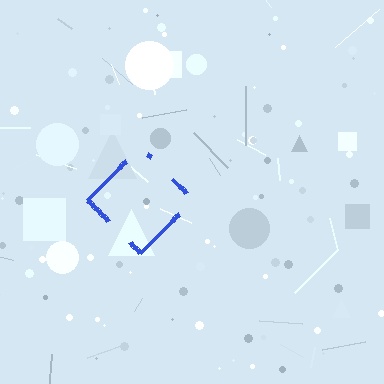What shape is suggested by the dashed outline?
The dashed outline suggests a diamond.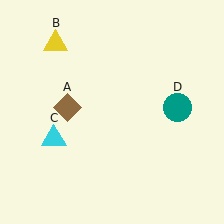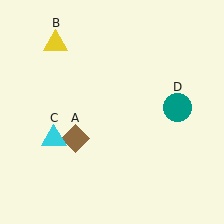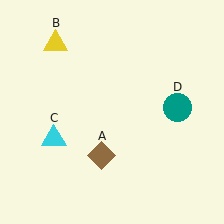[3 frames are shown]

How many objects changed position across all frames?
1 object changed position: brown diamond (object A).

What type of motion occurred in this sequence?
The brown diamond (object A) rotated counterclockwise around the center of the scene.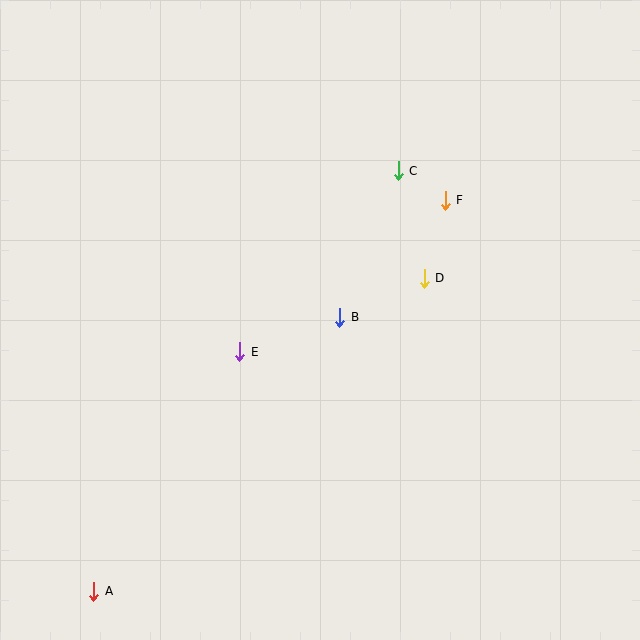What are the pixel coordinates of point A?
Point A is at (94, 591).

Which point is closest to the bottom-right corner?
Point D is closest to the bottom-right corner.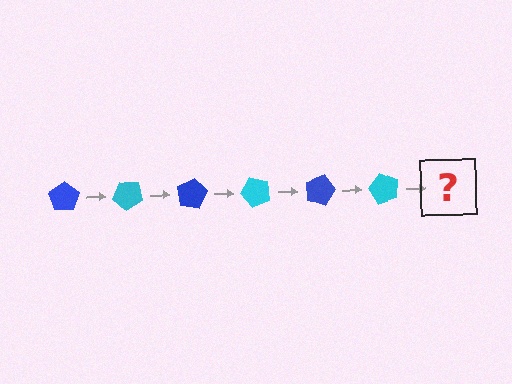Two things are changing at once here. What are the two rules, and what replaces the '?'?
The two rules are that it rotates 40 degrees each step and the color cycles through blue and cyan. The '?' should be a blue pentagon, rotated 240 degrees from the start.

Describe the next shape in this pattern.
It should be a blue pentagon, rotated 240 degrees from the start.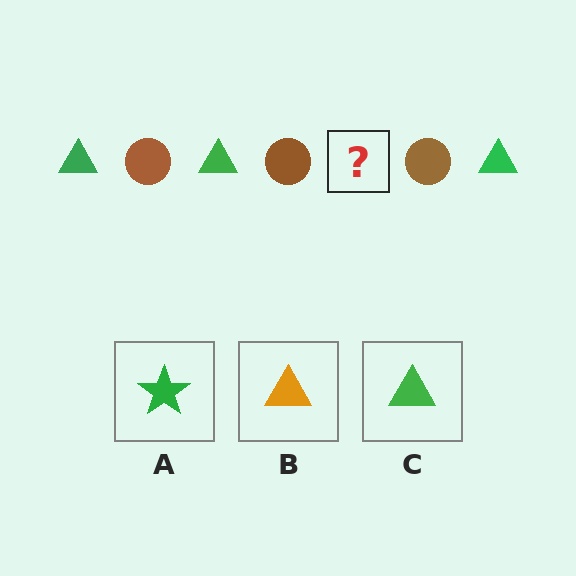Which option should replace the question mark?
Option C.